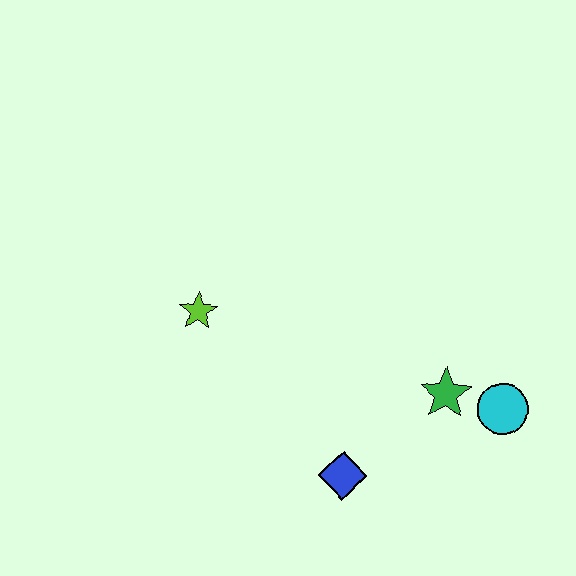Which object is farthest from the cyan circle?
The lime star is farthest from the cyan circle.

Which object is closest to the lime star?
The blue diamond is closest to the lime star.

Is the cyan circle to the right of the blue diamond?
Yes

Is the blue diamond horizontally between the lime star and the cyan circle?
Yes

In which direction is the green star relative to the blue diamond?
The green star is to the right of the blue diamond.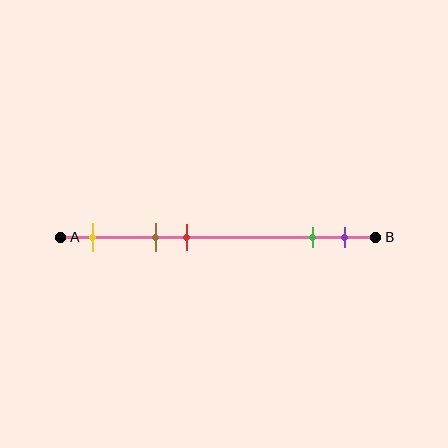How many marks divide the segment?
There are 5 marks dividing the segment.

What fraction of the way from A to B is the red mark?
The red mark is approximately 40% (0.4) of the way from A to B.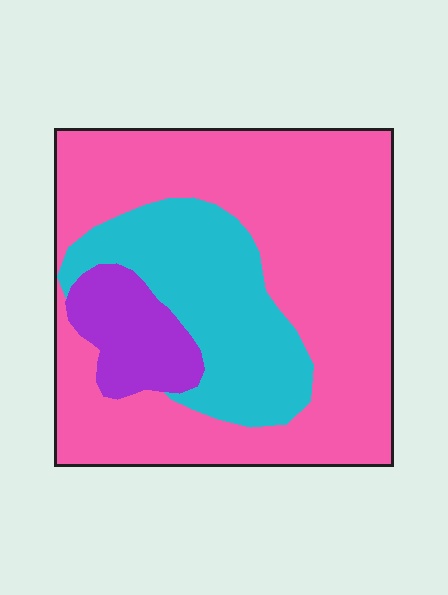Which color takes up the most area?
Pink, at roughly 65%.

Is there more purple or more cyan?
Cyan.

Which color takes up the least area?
Purple, at roughly 10%.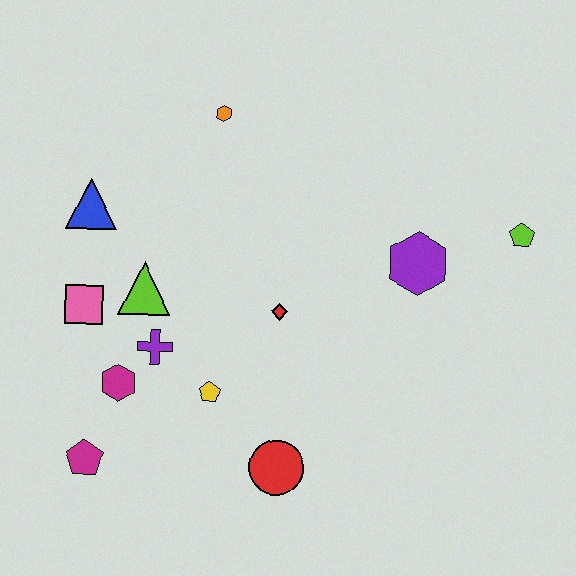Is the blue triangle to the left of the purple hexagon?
Yes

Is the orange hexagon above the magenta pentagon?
Yes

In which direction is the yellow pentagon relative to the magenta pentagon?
The yellow pentagon is to the right of the magenta pentagon.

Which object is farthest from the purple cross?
The lime pentagon is farthest from the purple cross.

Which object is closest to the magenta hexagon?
The purple cross is closest to the magenta hexagon.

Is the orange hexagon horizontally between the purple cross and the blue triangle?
No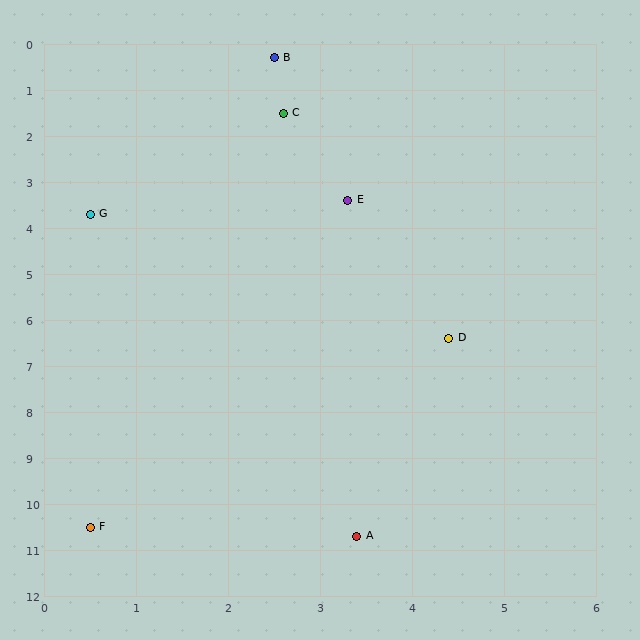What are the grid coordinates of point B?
Point B is at approximately (2.5, 0.3).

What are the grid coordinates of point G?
Point G is at approximately (0.5, 3.7).